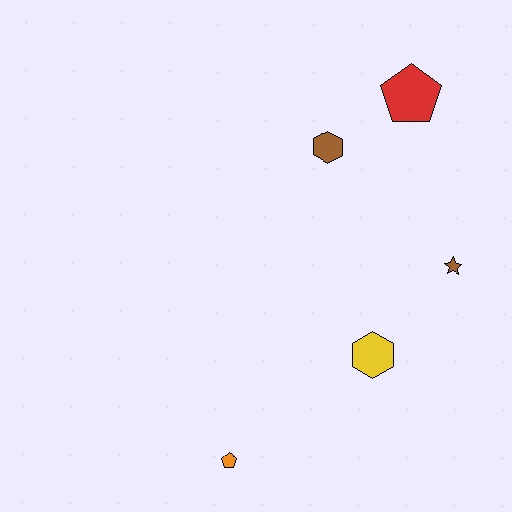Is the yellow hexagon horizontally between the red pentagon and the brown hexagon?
Yes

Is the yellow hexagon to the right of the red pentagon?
No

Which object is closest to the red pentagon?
The brown hexagon is closest to the red pentagon.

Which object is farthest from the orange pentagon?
The red pentagon is farthest from the orange pentagon.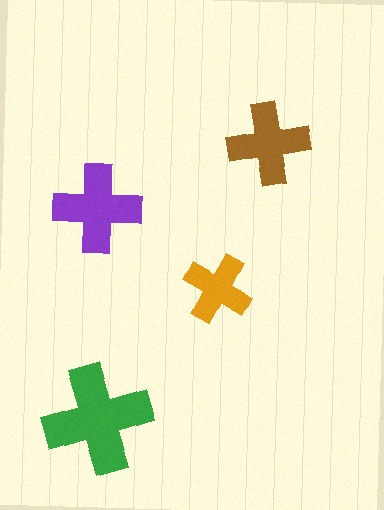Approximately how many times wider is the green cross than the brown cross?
About 1.5 times wider.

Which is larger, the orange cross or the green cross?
The green one.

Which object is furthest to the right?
The brown cross is rightmost.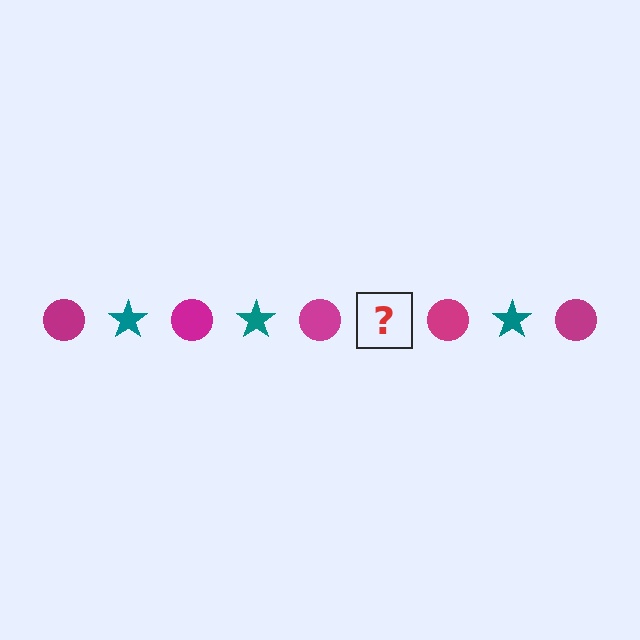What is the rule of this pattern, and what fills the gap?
The rule is that the pattern alternates between magenta circle and teal star. The gap should be filled with a teal star.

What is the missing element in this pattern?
The missing element is a teal star.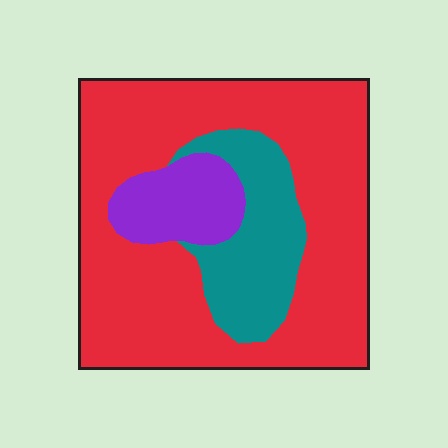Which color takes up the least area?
Purple, at roughly 10%.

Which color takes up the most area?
Red, at roughly 70%.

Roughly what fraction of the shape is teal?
Teal takes up about one fifth (1/5) of the shape.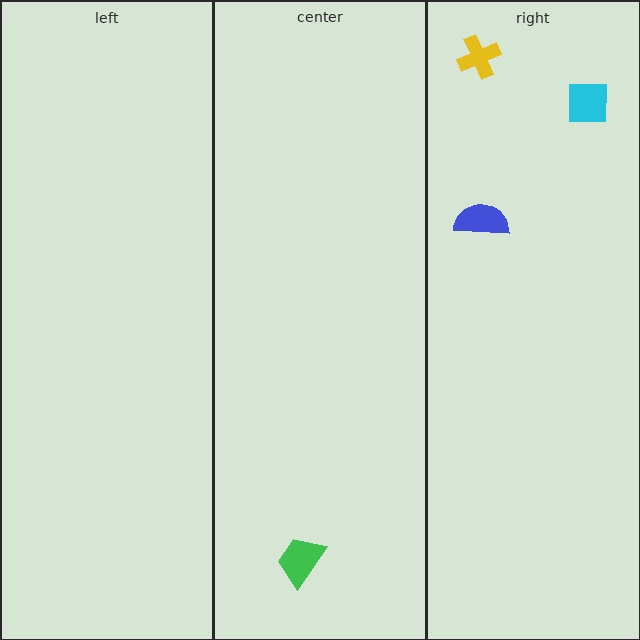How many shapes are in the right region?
3.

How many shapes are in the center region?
1.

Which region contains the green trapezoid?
The center region.